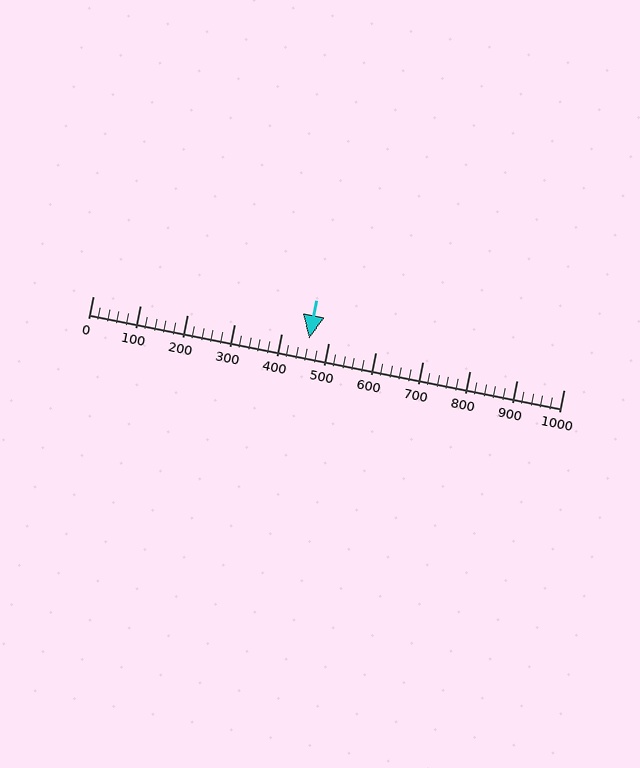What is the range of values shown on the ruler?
The ruler shows values from 0 to 1000.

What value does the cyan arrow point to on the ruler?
The cyan arrow points to approximately 460.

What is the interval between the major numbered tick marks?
The major tick marks are spaced 100 units apart.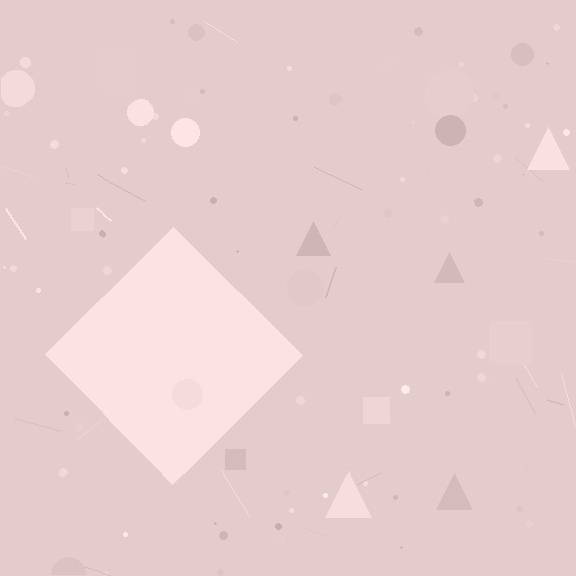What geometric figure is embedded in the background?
A diamond is embedded in the background.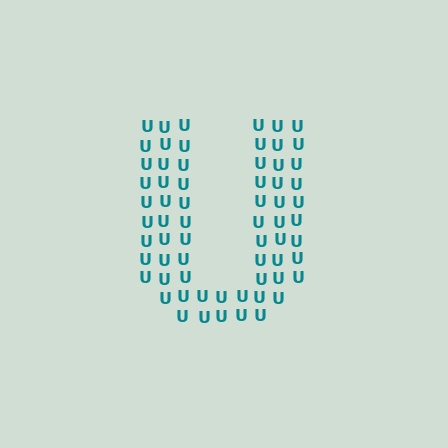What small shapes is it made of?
It is made of small letter U's.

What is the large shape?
The large shape is the letter U.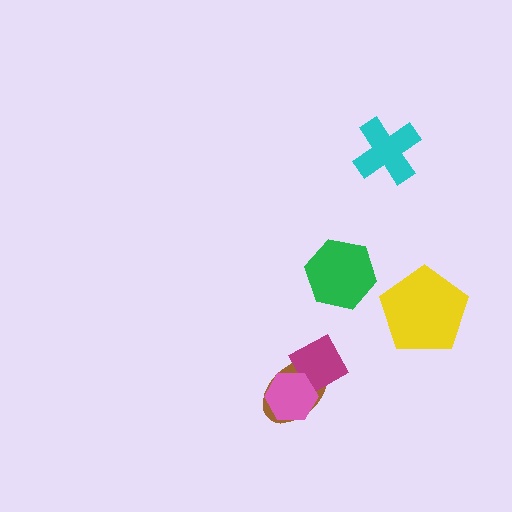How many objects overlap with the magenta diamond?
2 objects overlap with the magenta diamond.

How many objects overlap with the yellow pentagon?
0 objects overlap with the yellow pentagon.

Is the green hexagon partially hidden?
No, no other shape covers it.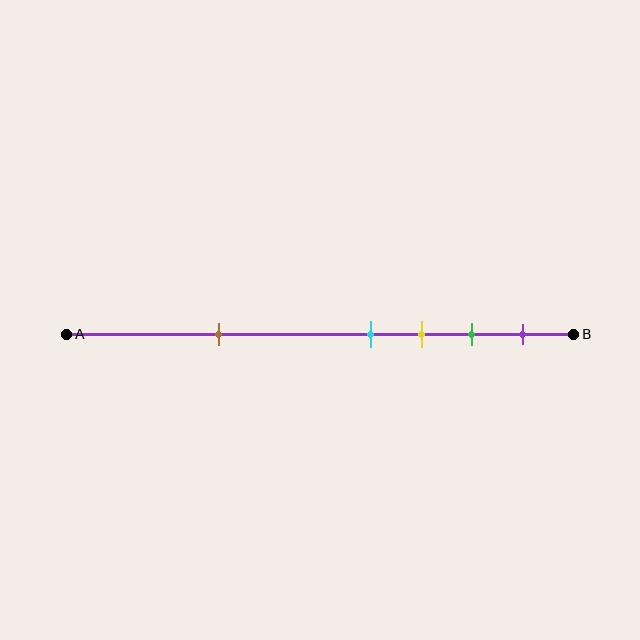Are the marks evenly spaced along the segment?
No, the marks are not evenly spaced.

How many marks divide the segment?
There are 5 marks dividing the segment.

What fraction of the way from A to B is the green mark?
The green mark is approximately 80% (0.8) of the way from A to B.